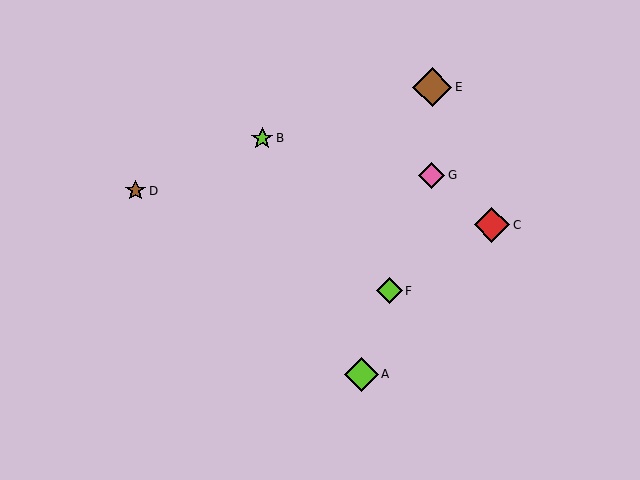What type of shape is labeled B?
Shape B is a lime star.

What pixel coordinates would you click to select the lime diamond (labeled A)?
Click at (361, 374) to select the lime diamond A.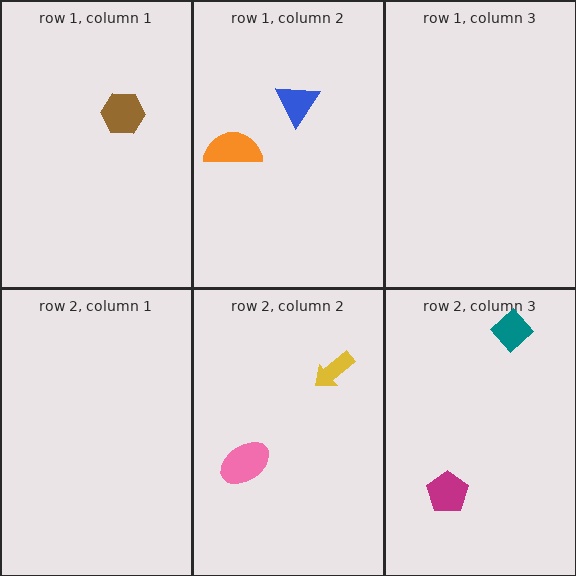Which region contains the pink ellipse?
The row 2, column 2 region.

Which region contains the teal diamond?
The row 2, column 3 region.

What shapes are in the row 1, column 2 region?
The blue triangle, the orange semicircle.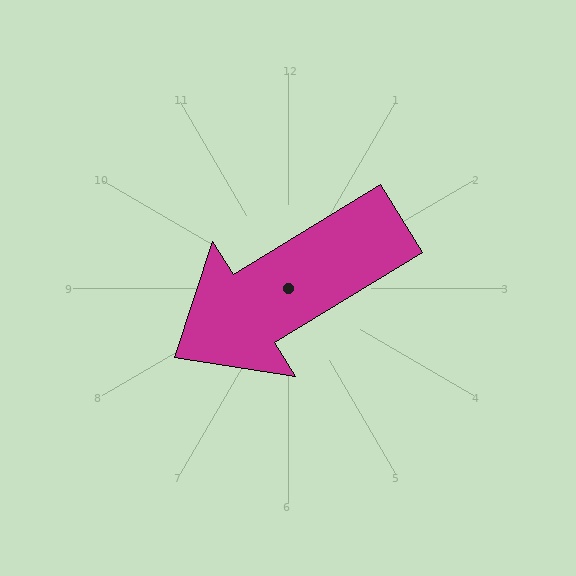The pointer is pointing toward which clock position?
Roughly 8 o'clock.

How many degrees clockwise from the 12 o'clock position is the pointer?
Approximately 238 degrees.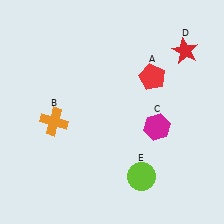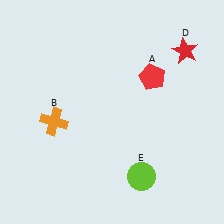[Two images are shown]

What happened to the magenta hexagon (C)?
The magenta hexagon (C) was removed in Image 2. It was in the bottom-right area of Image 1.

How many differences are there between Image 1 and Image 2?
There is 1 difference between the two images.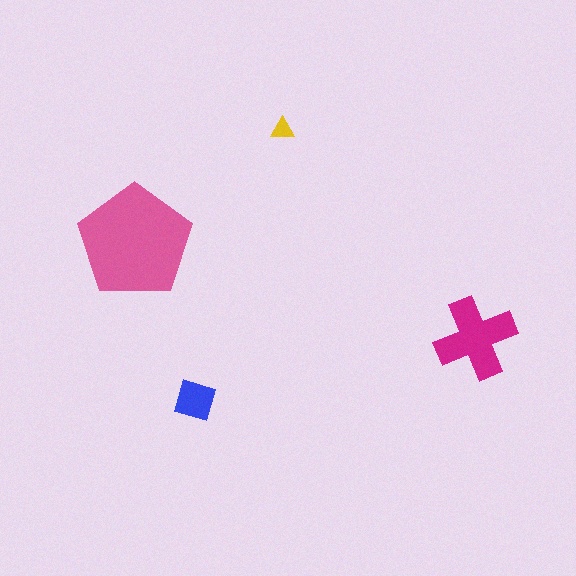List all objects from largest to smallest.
The pink pentagon, the magenta cross, the blue square, the yellow triangle.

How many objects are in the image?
There are 4 objects in the image.